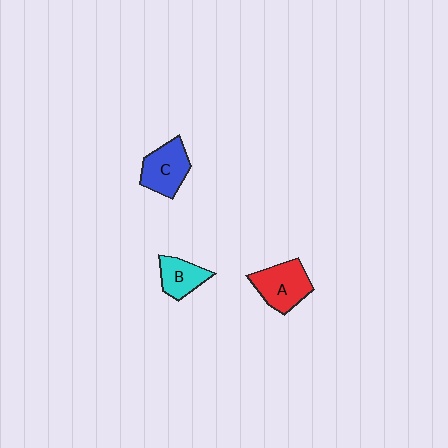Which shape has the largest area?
Shape A (red).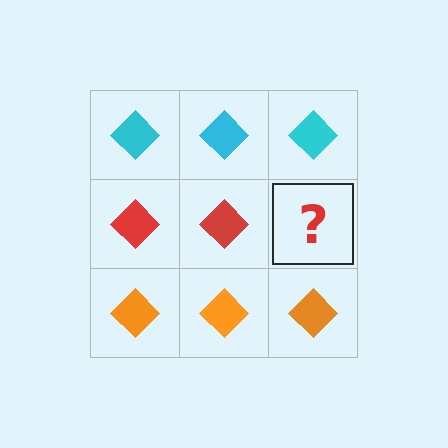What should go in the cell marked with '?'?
The missing cell should contain a red diamond.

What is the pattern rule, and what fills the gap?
The rule is that each row has a consistent color. The gap should be filled with a red diamond.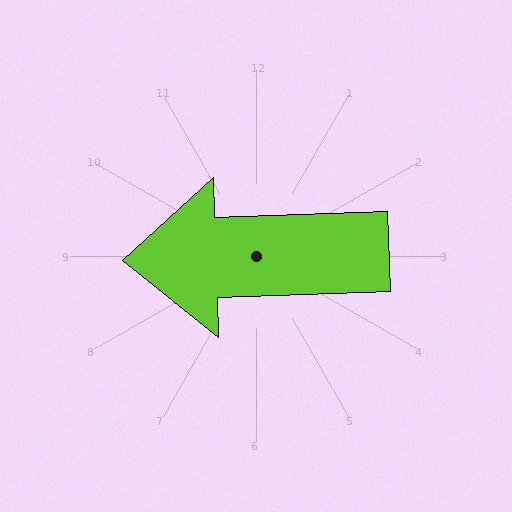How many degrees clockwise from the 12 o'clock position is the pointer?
Approximately 268 degrees.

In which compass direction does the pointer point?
West.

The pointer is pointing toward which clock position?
Roughly 9 o'clock.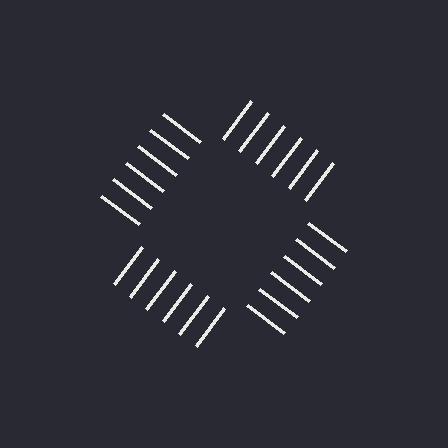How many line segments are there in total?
24 — 6 along each of the 4 edges.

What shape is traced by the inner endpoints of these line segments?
An illusory square — the line segments terminate on its edges but no continuous stroke is drawn.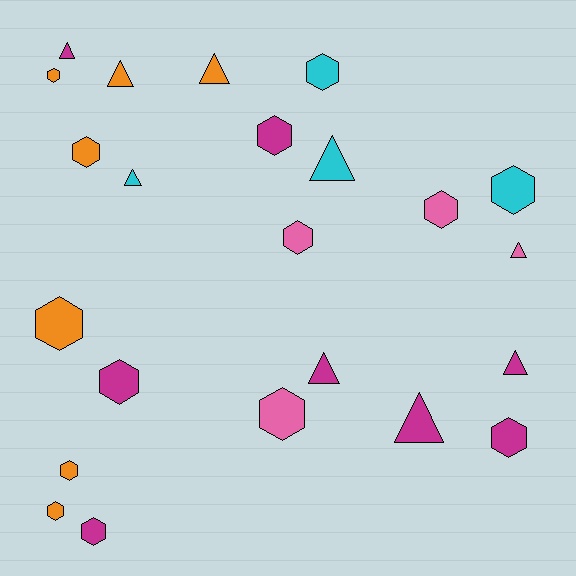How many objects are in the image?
There are 23 objects.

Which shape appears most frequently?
Hexagon, with 14 objects.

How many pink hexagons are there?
There are 3 pink hexagons.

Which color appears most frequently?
Magenta, with 8 objects.